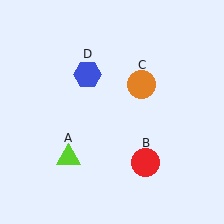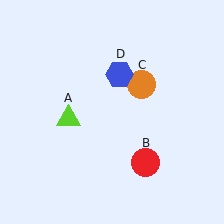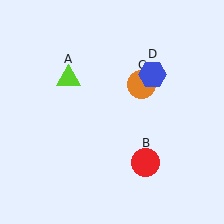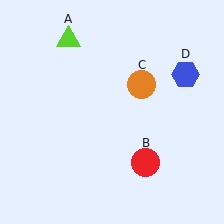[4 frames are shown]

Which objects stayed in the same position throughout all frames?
Red circle (object B) and orange circle (object C) remained stationary.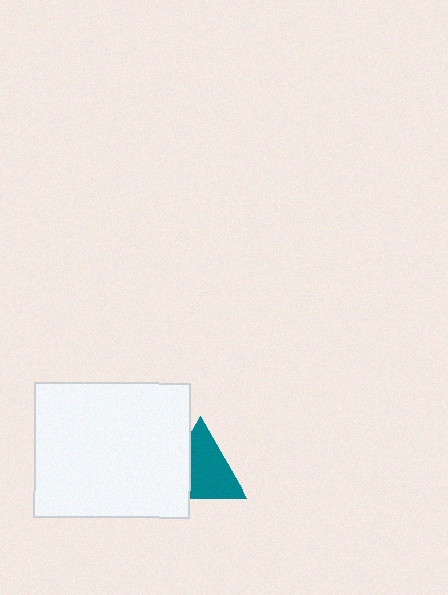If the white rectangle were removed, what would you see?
You would see the complete teal triangle.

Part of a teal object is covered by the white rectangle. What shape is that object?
It is a triangle.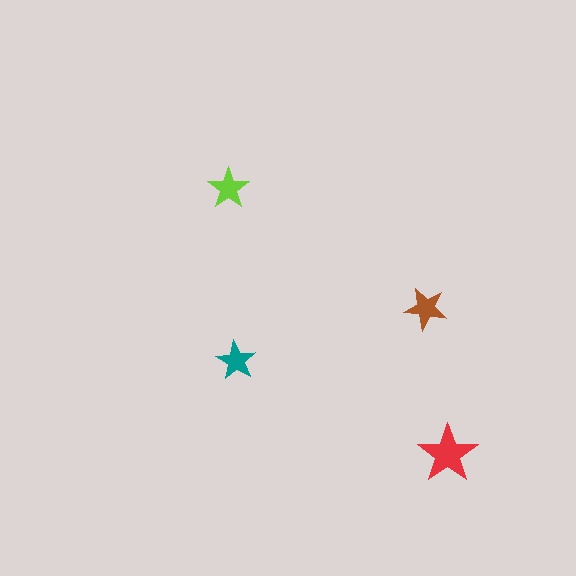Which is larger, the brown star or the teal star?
The brown one.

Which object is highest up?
The lime star is topmost.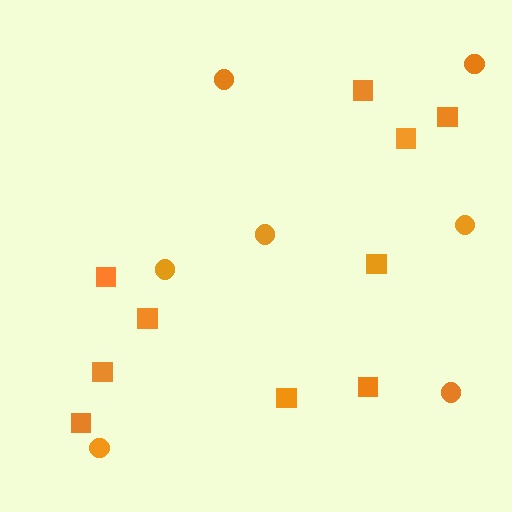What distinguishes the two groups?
There are 2 groups: one group of circles (7) and one group of squares (10).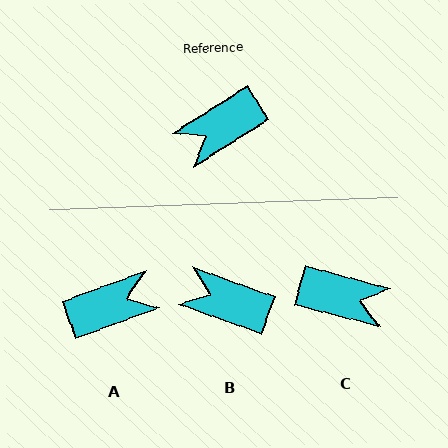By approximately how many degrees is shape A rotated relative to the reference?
Approximately 167 degrees counter-clockwise.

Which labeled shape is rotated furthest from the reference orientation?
A, about 167 degrees away.